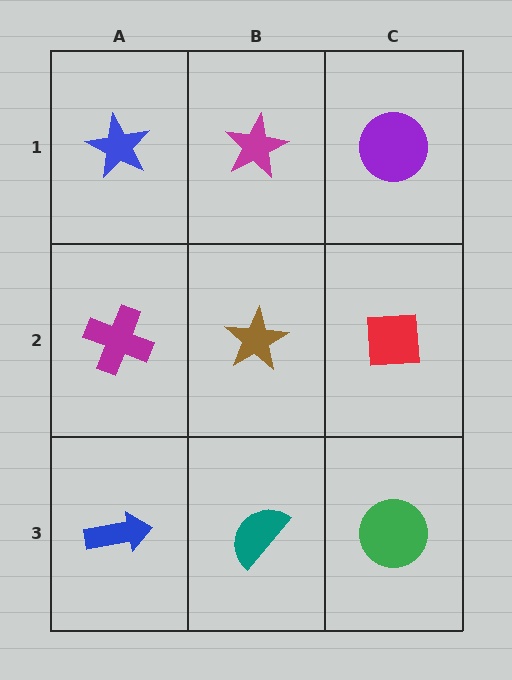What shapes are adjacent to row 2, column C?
A purple circle (row 1, column C), a green circle (row 3, column C), a brown star (row 2, column B).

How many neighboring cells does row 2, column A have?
3.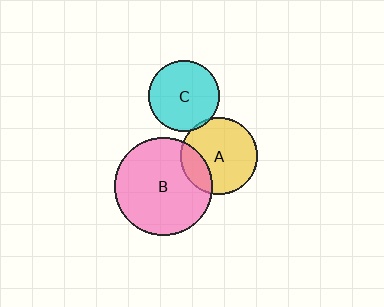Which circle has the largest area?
Circle B (pink).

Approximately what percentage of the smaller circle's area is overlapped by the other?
Approximately 5%.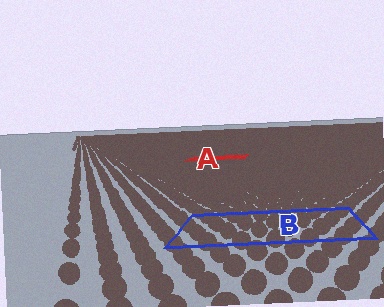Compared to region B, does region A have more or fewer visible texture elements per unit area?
Region A has more texture elements per unit area — they are packed more densely because it is farther away.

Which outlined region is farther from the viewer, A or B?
Region A is farther from the viewer — the texture elements inside it appear smaller and more densely packed.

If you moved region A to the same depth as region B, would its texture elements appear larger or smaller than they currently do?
They would appear larger. At a closer depth, the same texture elements are projected at a bigger on-screen size.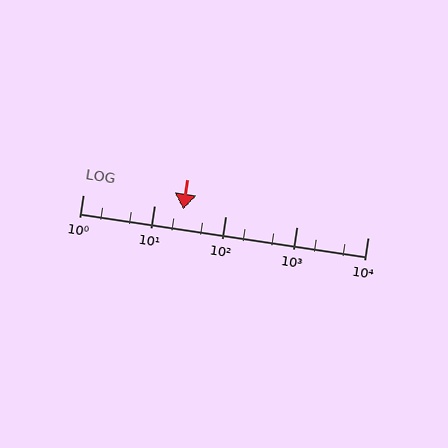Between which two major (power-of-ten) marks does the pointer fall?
The pointer is between 10 and 100.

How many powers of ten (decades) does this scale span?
The scale spans 4 decades, from 1 to 10000.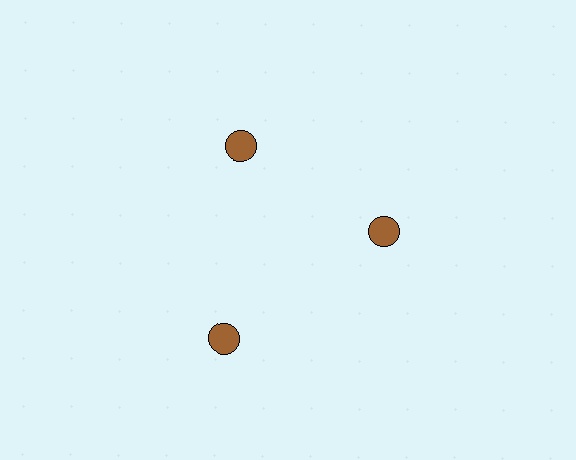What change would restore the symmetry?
The symmetry would be restored by moving it inward, back onto the ring so that all 3 circles sit at equal angles and equal distance from the center.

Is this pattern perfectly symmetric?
No. The 3 brown circles are arranged in a ring, but one element near the 7 o'clock position is pushed outward from the center, breaking the 3-fold rotational symmetry.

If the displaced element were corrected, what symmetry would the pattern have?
It would have 3-fold rotational symmetry — the pattern would map onto itself every 120 degrees.